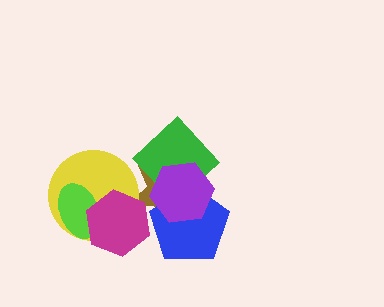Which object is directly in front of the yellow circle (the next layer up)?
The lime ellipse is directly in front of the yellow circle.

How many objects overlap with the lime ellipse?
2 objects overlap with the lime ellipse.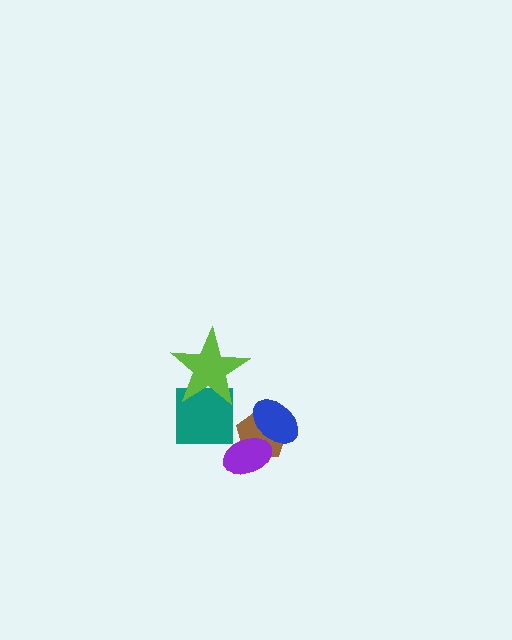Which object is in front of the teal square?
The lime star is in front of the teal square.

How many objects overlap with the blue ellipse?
2 objects overlap with the blue ellipse.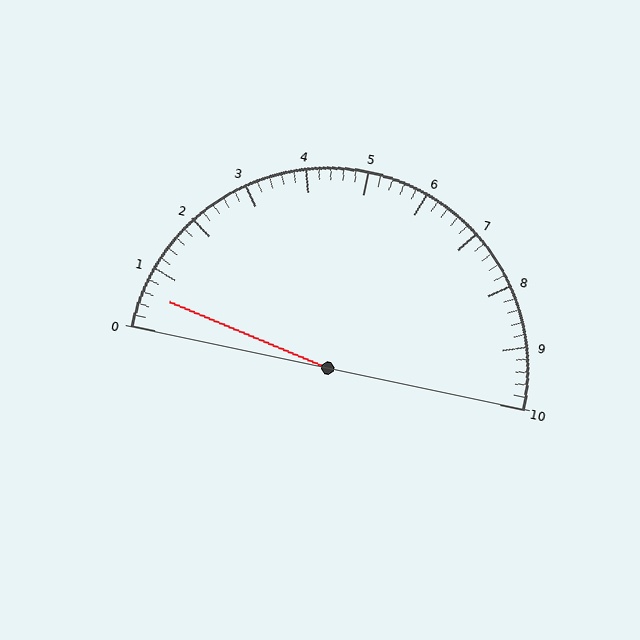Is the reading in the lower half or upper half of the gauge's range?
The reading is in the lower half of the range (0 to 10).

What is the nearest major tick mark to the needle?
The nearest major tick mark is 1.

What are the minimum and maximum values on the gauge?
The gauge ranges from 0 to 10.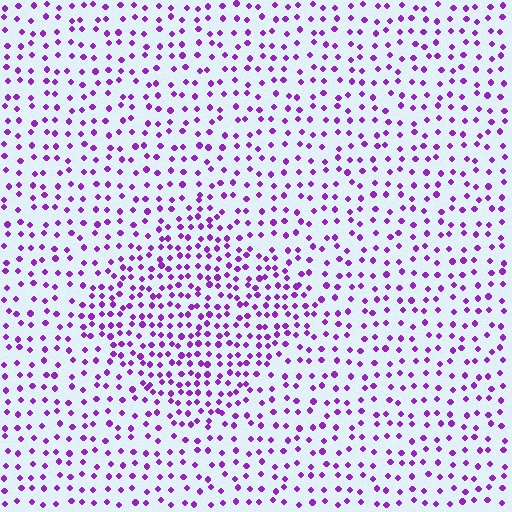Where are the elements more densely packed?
The elements are more densely packed inside the diamond boundary.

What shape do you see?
I see a diamond.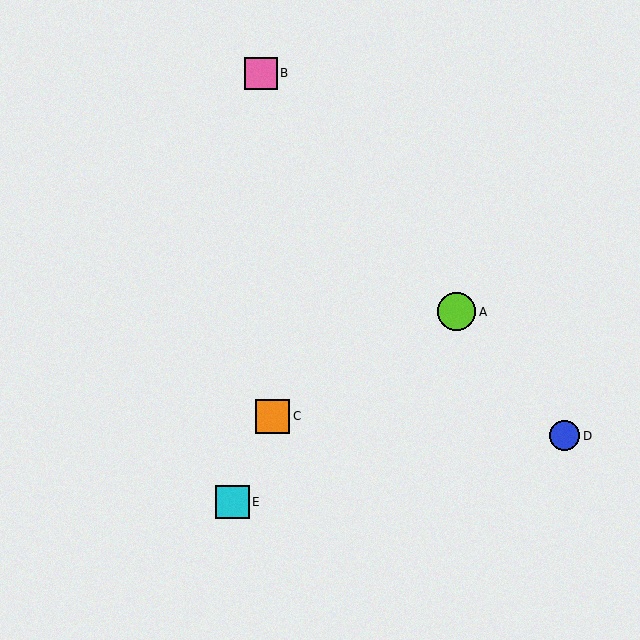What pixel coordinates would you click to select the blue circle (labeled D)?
Click at (565, 436) to select the blue circle D.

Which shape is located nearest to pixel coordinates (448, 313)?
The lime circle (labeled A) at (457, 312) is nearest to that location.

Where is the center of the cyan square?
The center of the cyan square is at (232, 502).